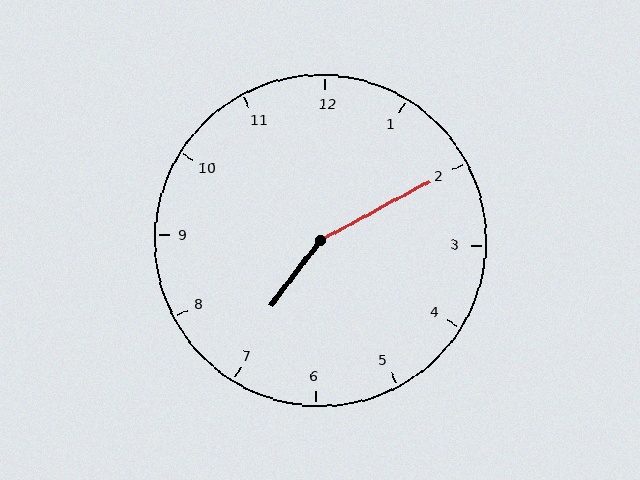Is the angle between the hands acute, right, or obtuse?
It is obtuse.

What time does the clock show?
7:10.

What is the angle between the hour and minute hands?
Approximately 155 degrees.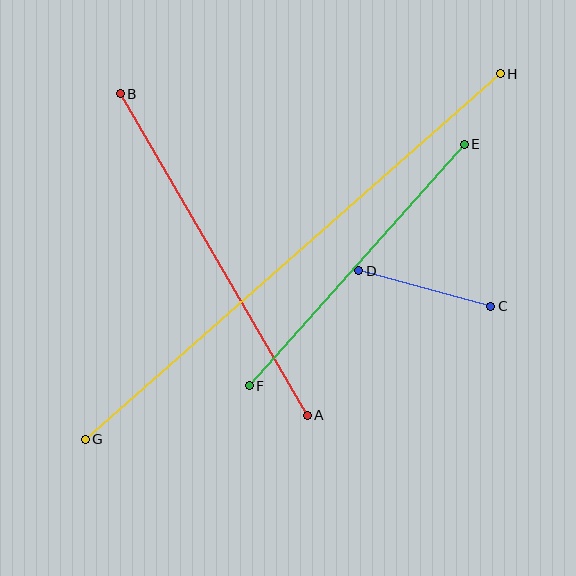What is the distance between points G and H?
The distance is approximately 553 pixels.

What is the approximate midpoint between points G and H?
The midpoint is at approximately (293, 257) pixels.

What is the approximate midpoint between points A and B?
The midpoint is at approximately (214, 254) pixels.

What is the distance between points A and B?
The distance is approximately 372 pixels.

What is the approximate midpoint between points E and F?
The midpoint is at approximately (357, 265) pixels.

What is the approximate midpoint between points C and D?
The midpoint is at approximately (425, 288) pixels.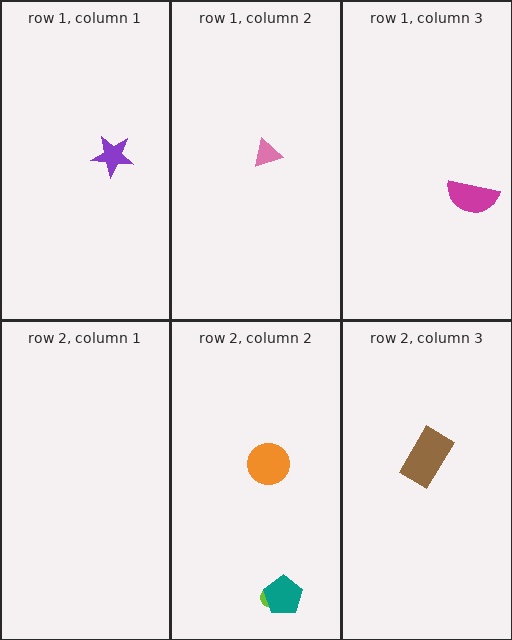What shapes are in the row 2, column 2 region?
The lime ellipse, the teal pentagon, the orange circle.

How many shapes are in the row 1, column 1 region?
1.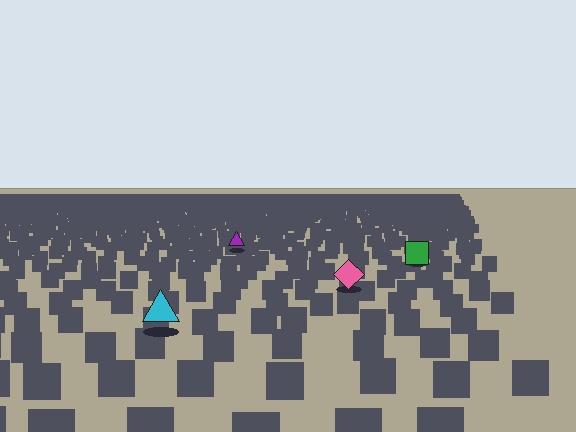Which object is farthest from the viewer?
The purple triangle is farthest from the viewer. It appears smaller and the ground texture around it is denser.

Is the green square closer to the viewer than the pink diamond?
No. The pink diamond is closer — you can tell from the texture gradient: the ground texture is coarser near it.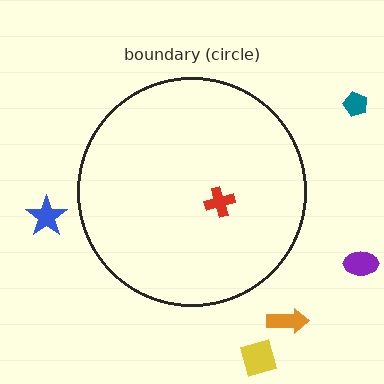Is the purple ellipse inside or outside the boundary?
Outside.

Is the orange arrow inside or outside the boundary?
Outside.